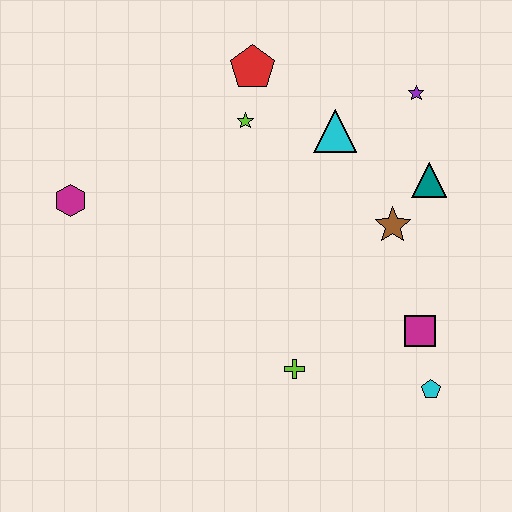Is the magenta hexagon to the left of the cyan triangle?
Yes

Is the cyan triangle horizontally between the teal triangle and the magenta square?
No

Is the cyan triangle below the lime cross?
No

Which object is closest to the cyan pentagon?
The magenta square is closest to the cyan pentagon.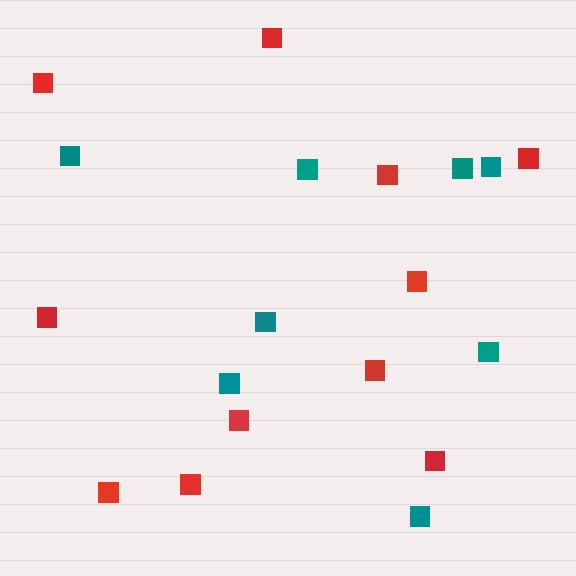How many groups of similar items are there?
There are 2 groups: one group of teal squares (8) and one group of red squares (11).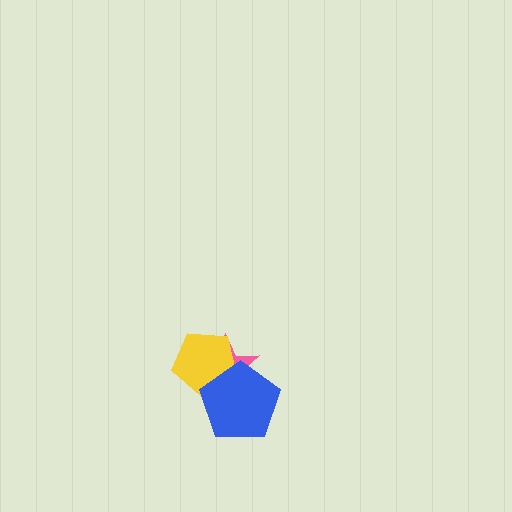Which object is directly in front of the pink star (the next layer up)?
The yellow pentagon is directly in front of the pink star.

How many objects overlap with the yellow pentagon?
2 objects overlap with the yellow pentagon.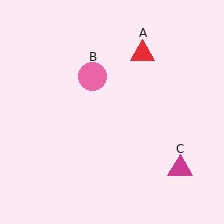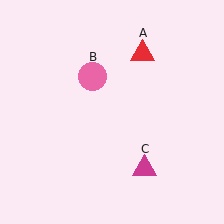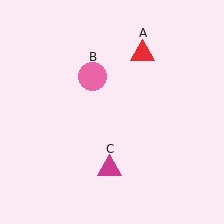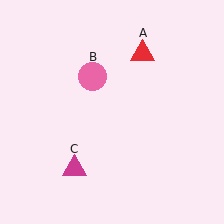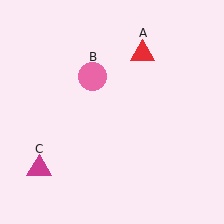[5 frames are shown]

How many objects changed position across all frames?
1 object changed position: magenta triangle (object C).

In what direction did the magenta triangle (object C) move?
The magenta triangle (object C) moved left.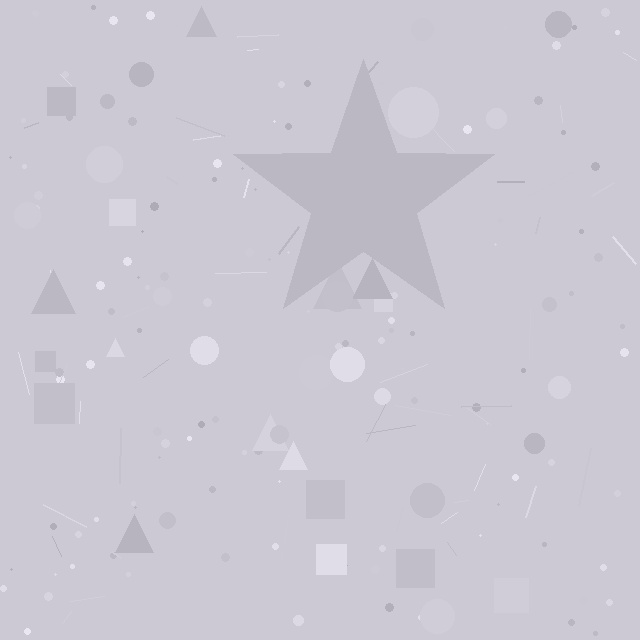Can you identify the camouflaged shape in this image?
The camouflaged shape is a star.